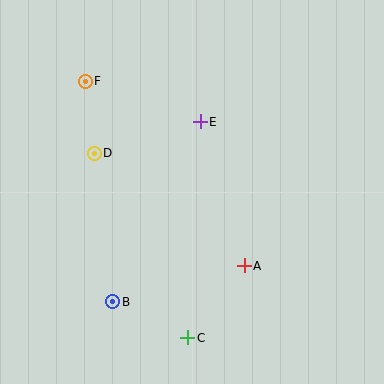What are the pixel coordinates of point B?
Point B is at (113, 302).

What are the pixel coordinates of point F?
Point F is at (85, 81).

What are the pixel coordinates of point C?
Point C is at (188, 338).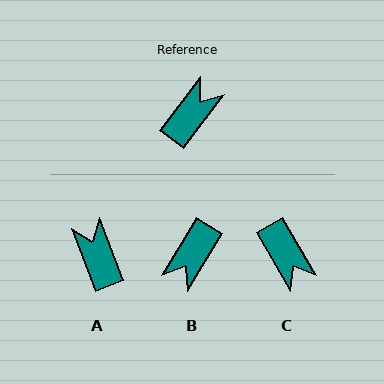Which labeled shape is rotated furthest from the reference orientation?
B, about 174 degrees away.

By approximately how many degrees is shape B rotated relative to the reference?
Approximately 174 degrees clockwise.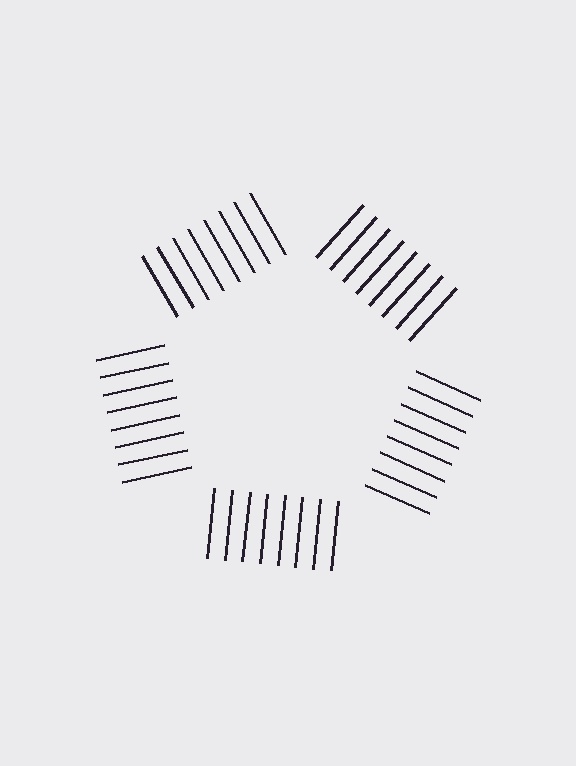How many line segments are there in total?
40 — 8 along each of the 5 edges.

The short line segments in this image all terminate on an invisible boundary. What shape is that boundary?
An illusory pentagon — the line segments terminate on its edges but no continuous stroke is drawn.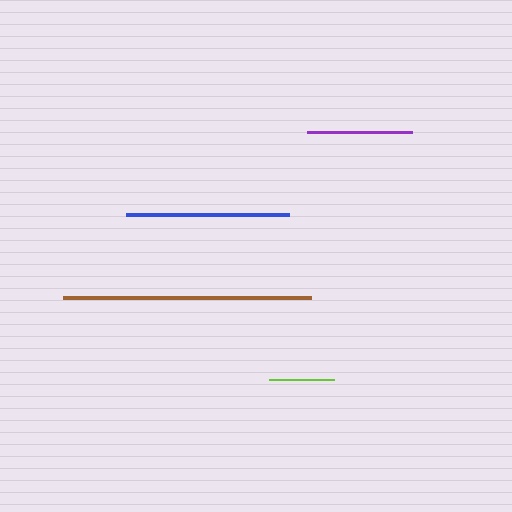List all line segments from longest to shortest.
From longest to shortest: brown, blue, purple, lime.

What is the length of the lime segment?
The lime segment is approximately 65 pixels long.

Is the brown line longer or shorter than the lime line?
The brown line is longer than the lime line.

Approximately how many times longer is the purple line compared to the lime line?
The purple line is approximately 1.6 times the length of the lime line.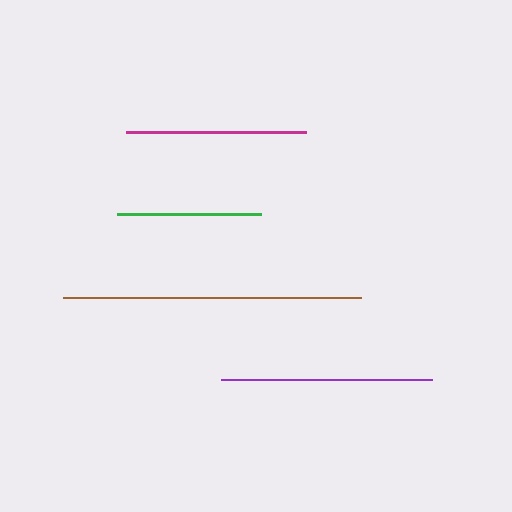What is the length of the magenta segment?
The magenta segment is approximately 180 pixels long.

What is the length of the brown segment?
The brown segment is approximately 298 pixels long.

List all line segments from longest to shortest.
From longest to shortest: brown, purple, magenta, green.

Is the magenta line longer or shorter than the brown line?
The brown line is longer than the magenta line.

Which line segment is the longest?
The brown line is the longest at approximately 298 pixels.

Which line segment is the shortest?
The green line is the shortest at approximately 143 pixels.